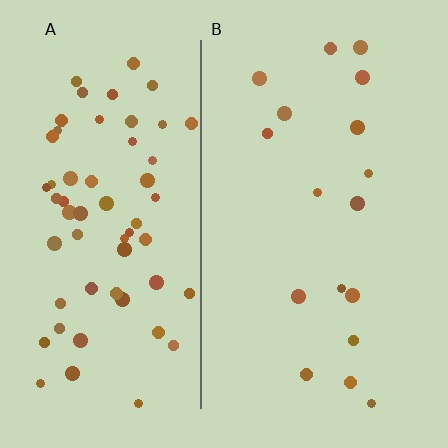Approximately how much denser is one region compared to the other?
Approximately 3.5× — region A over region B.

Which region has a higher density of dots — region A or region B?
A (the left).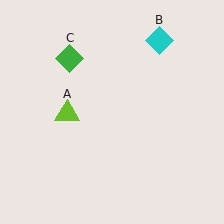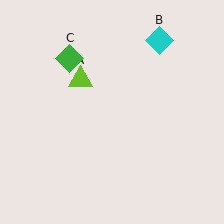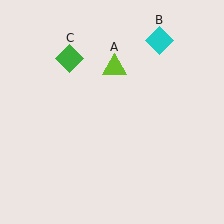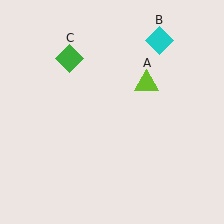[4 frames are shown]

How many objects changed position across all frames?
1 object changed position: lime triangle (object A).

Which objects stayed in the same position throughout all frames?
Cyan diamond (object B) and green diamond (object C) remained stationary.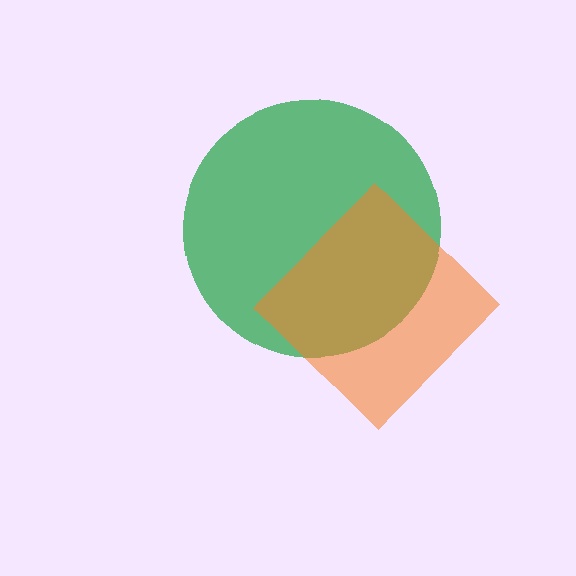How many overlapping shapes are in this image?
There are 2 overlapping shapes in the image.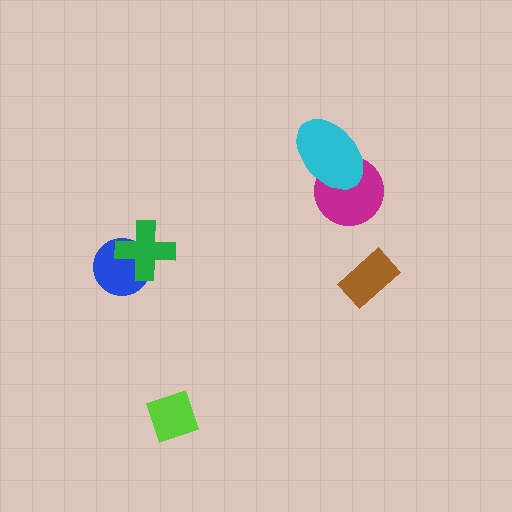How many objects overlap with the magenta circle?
1 object overlaps with the magenta circle.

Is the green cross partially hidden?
No, no other shape covers it.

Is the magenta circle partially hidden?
Yes, it is partially covered by another shape.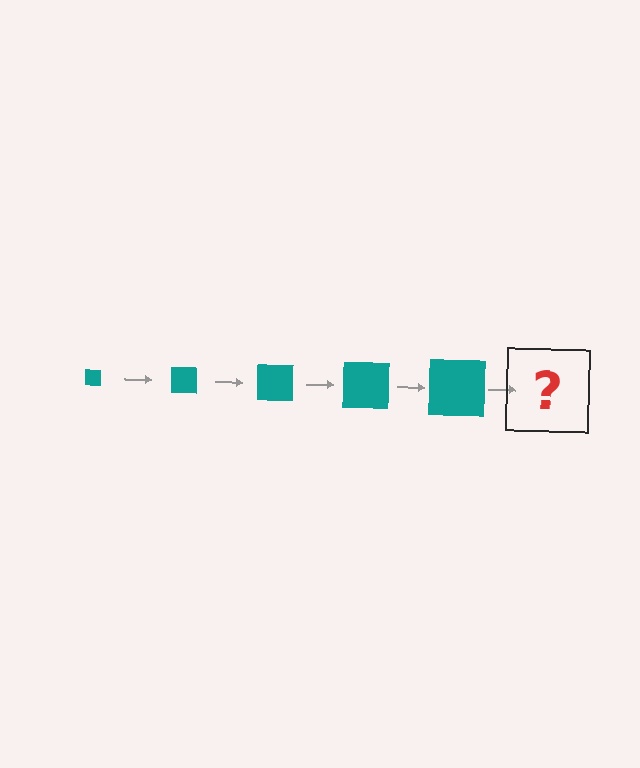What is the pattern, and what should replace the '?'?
The pattern is that the square gets progressively larger each step. The '?' should be a teal square, larger than the previous one.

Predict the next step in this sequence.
The next step is a teal square, larger than the previous one.